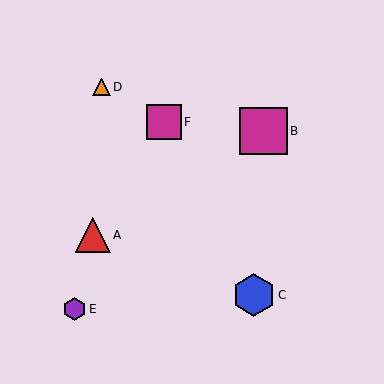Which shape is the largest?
The magenta square (labeled B) is the largest.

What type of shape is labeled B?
Shape B is a magenta square.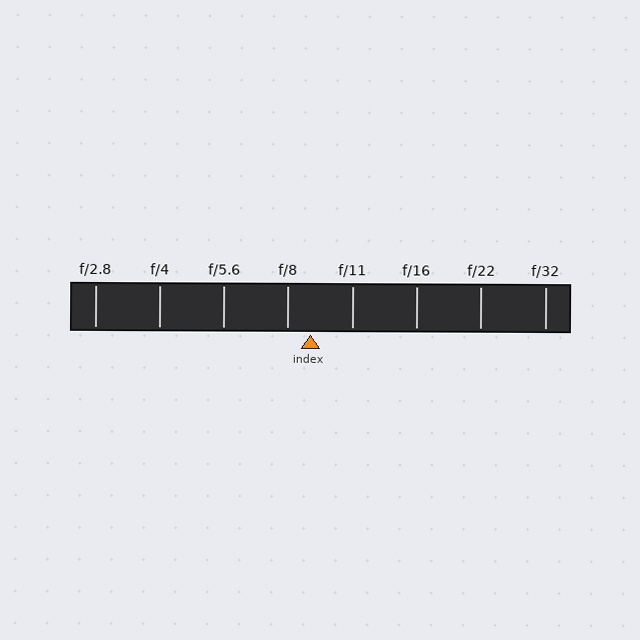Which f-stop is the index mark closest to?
The index mark is closest to f/8.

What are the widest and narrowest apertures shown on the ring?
The widest aperture shown is f/2.8 and the narrowest is f/32.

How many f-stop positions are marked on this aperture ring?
There are 8 f-stop positions marked.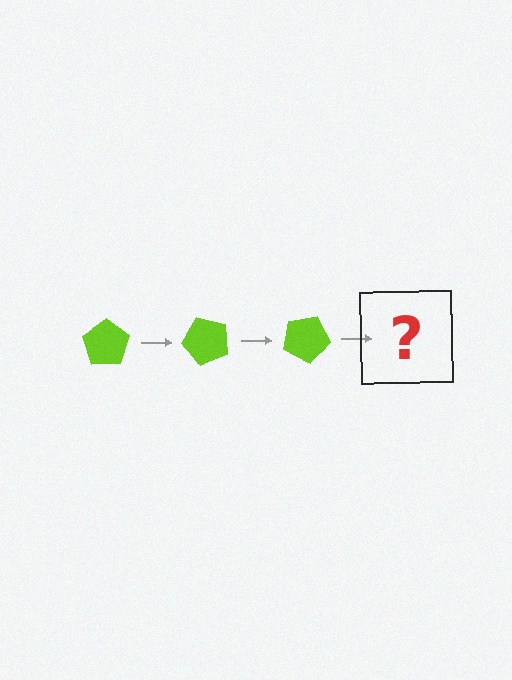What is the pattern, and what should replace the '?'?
The pattern is that the pentagon rotates 50 degrees each step. The '?' should be a lime pentagon rotated 150 degrees.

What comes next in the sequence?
The next element should be a lime pentagon rotated 150 degrees.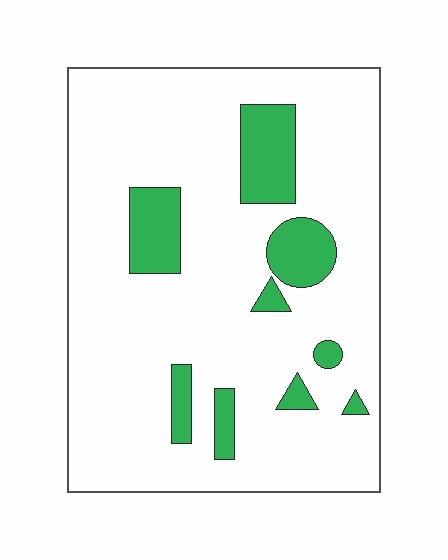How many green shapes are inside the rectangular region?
9.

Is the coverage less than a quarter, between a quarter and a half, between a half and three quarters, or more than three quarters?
Less than a quarter.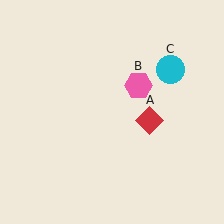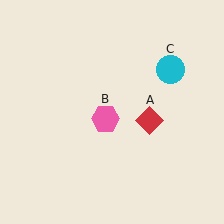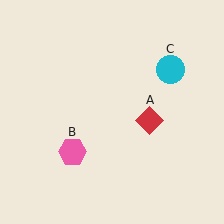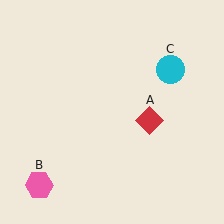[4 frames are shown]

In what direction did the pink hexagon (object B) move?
The pink hexagon (object B) moved down and to the left.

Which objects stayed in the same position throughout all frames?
Red diamond (object A) and cyan circle (object C) remained stationary.